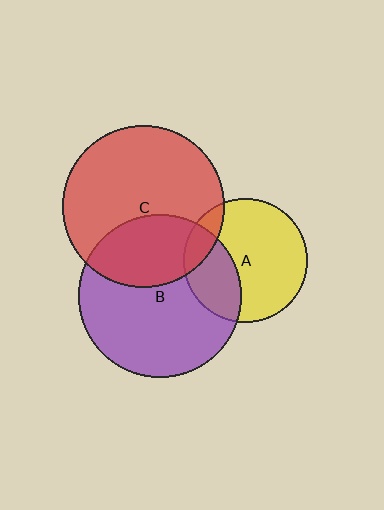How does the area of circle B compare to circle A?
Approximately 1.7 times.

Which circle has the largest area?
Circle B (purple).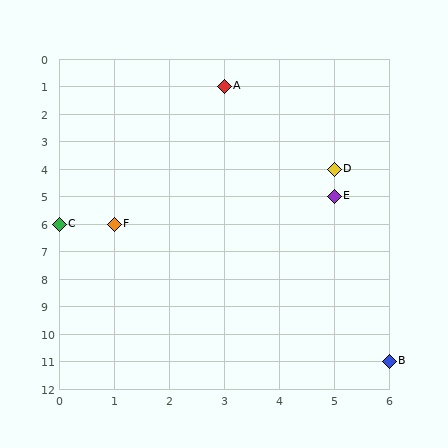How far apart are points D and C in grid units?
Points D and C are 5 columns and 2 rows apart (about 5.4 grid units diagonally).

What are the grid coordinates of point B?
Point B is at grid coordinates (6, 11).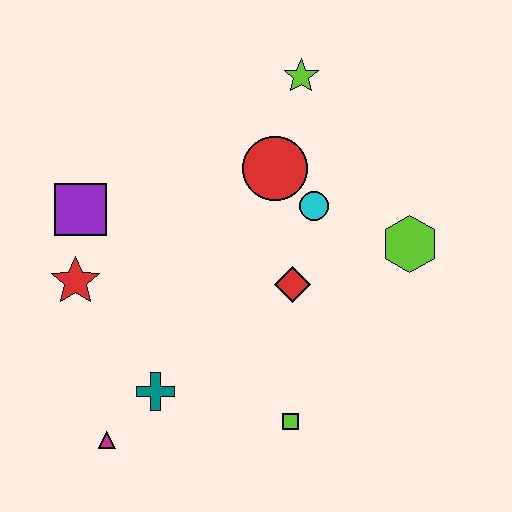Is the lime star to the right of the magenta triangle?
Yes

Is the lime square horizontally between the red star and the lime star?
Yes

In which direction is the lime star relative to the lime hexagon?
The lime star is above the lime hexagon.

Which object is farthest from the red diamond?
The magenta triangle is farthest from the red diamond.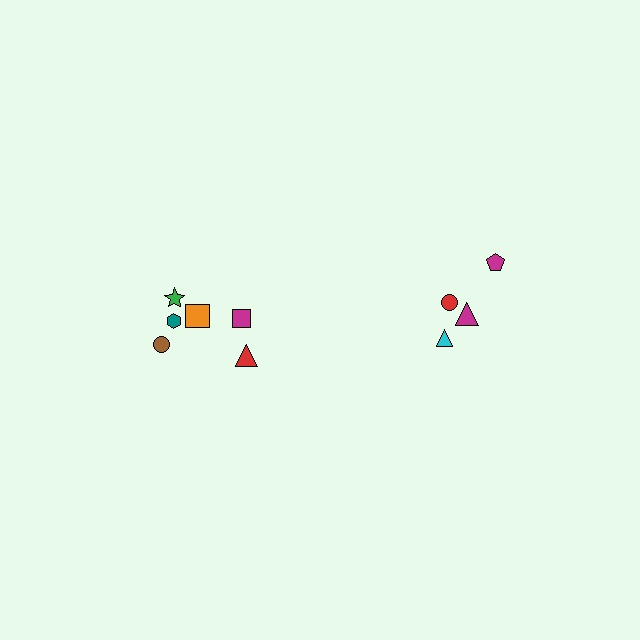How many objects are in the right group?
There are 4 objects.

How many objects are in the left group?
There are 6 objects.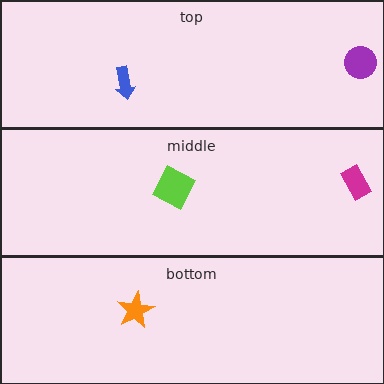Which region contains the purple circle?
The top region.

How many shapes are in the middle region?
2.